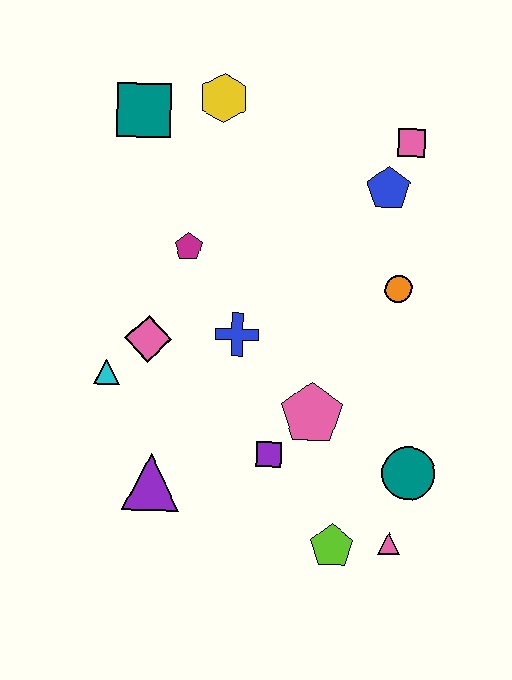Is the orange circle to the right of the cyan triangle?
Yes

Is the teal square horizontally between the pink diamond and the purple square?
No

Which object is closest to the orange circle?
The blue pentagon is closest to the orange circle.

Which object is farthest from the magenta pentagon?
The pink triangle is farthest from the magenta pentagon.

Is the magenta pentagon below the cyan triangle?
No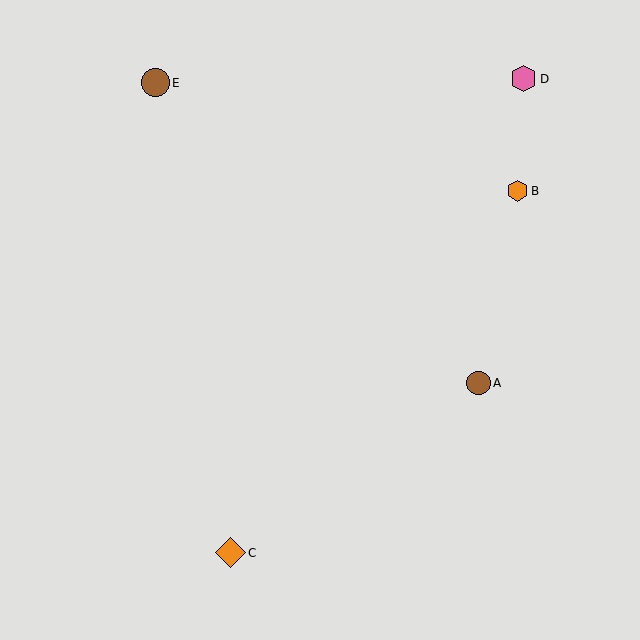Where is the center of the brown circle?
The center of the brown circle is at (155, 83).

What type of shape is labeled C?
Shape C is an orange diamond.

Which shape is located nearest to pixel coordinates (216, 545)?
The orange diamond (labeled C) at (230, 553) is nearest to that location.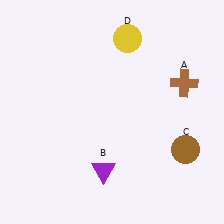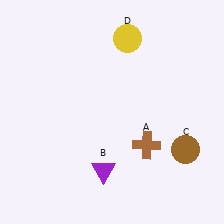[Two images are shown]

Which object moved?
The brown cross (A) moved down.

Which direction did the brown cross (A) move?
The brown cross (A) moved down.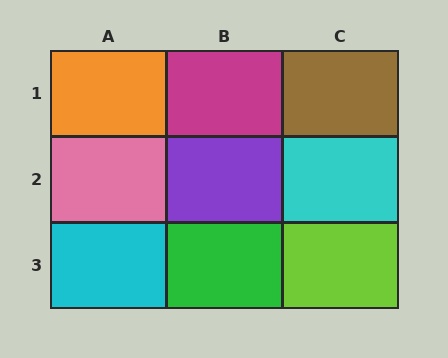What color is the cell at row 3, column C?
Lime.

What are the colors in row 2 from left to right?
Pink, purple, cyan.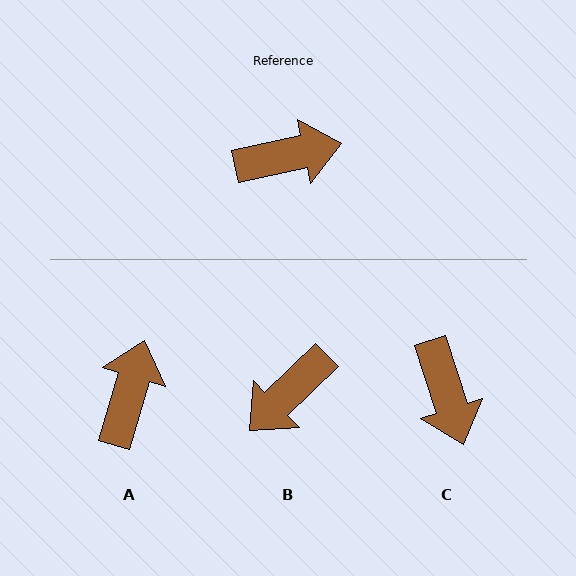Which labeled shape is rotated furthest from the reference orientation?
B, about 148 degrees away.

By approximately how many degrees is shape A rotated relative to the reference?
Approximately 61 degrees counter-clockwise.